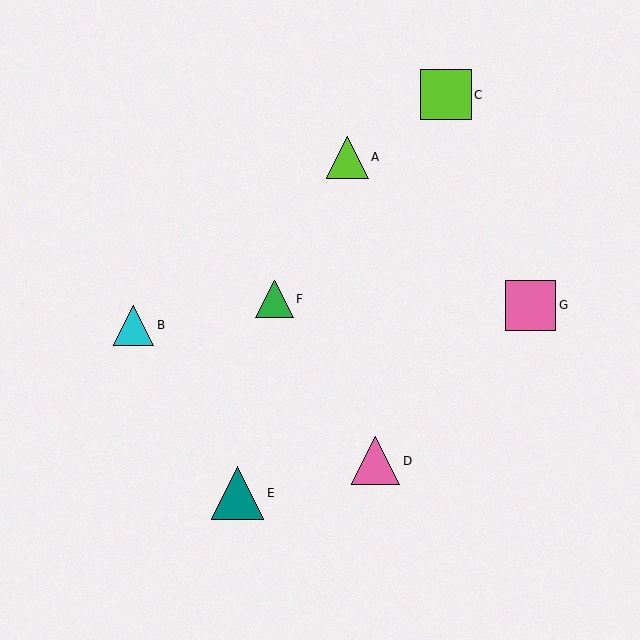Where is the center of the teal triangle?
The center of the teal triangle is at (238, 493).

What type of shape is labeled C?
Shape C is a lime square.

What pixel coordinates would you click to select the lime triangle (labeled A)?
Click at (348, 157) to select the lime triangle A.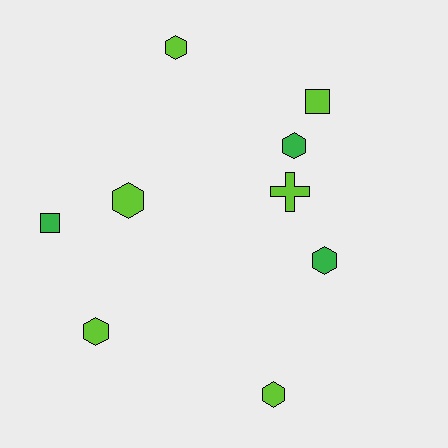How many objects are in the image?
There are 9 objects.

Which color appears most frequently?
Lime, with 6 objects.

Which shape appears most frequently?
Hexagon, with 6 objects.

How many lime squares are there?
There is 1 lime square.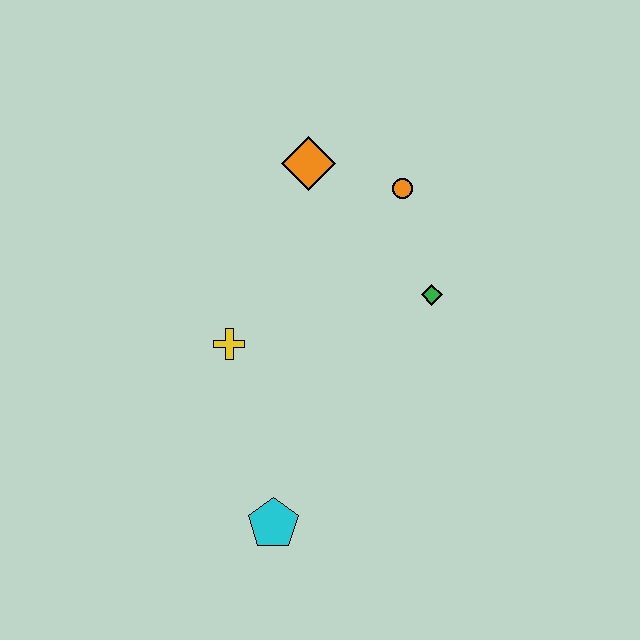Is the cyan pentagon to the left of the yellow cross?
No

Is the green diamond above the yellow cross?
Yes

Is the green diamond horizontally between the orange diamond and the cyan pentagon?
No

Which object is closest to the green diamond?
The orange circle is closest to the green diamond.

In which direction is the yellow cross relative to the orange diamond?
The yellow cross is below the orange diamond.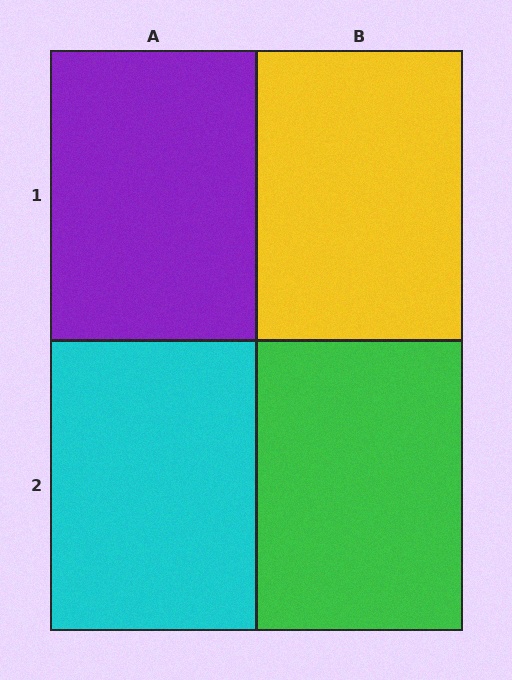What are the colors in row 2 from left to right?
Cyan, green.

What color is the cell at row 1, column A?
Purple.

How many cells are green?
1 cell is green.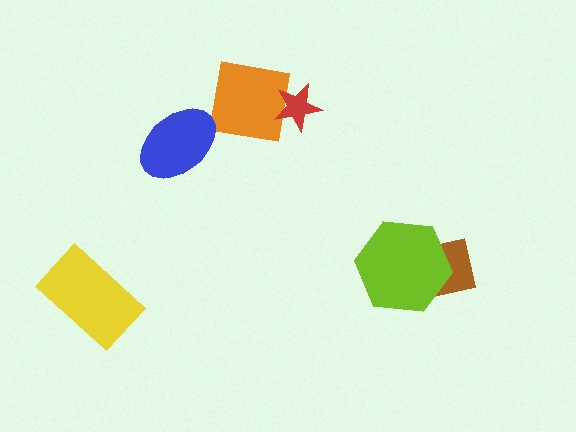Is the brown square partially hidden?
Yes, it is partially covered by another shape.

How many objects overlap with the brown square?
1 object overlaps with the brown square.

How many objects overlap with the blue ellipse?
1 object overlaps with the blue ellipse.